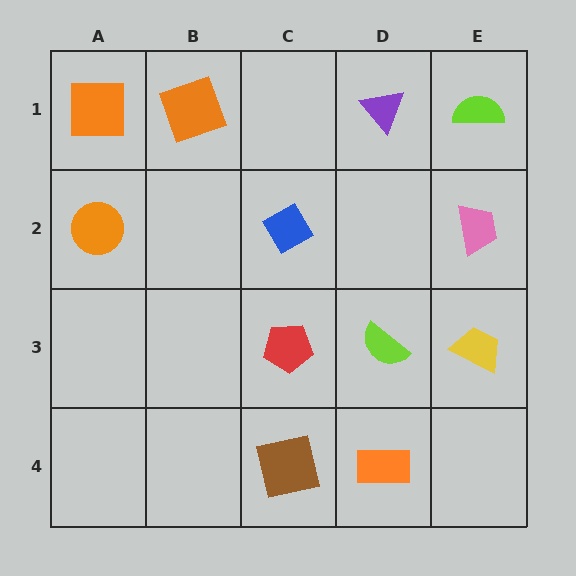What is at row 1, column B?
An orange square.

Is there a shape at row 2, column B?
No, that cell is empty.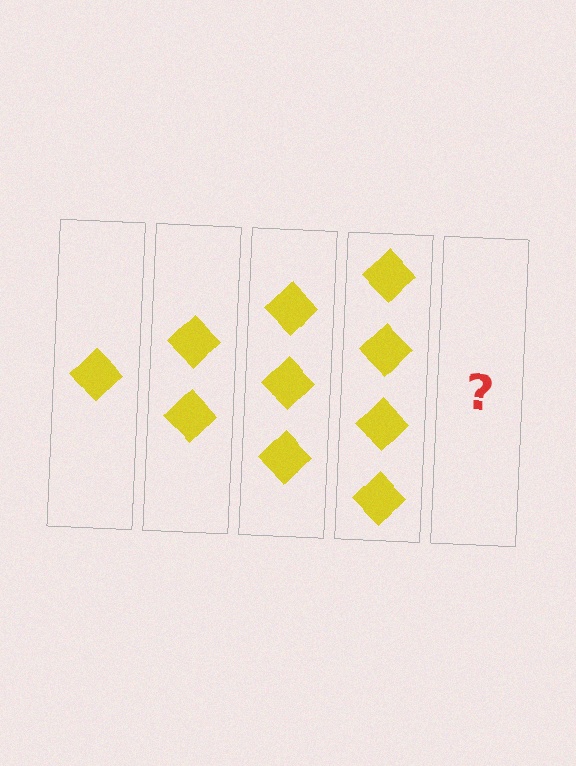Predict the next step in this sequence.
The next step is 5 diamonds.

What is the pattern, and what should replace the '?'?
The pattern is that each step adds one more diamond. The '?' should be 5 diamonds.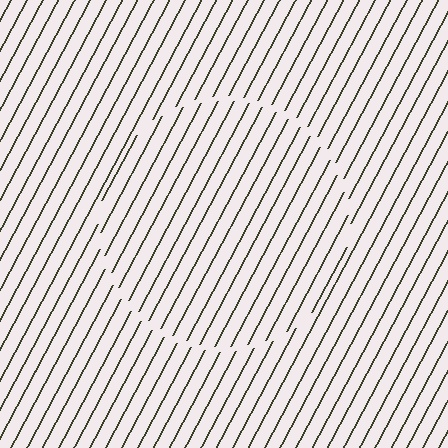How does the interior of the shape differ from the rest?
The interior of the shape contains the same grating, shifted by half a period — the contour is defined by the phase discontinuity where line-ends from the inner and outer gratings abut.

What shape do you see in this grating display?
An illusory circle. The interior of the shape contains the same grating, shifted by half a period — the contour is defined by the phase discontinuity where line-ends from the inner and outer gratings abut.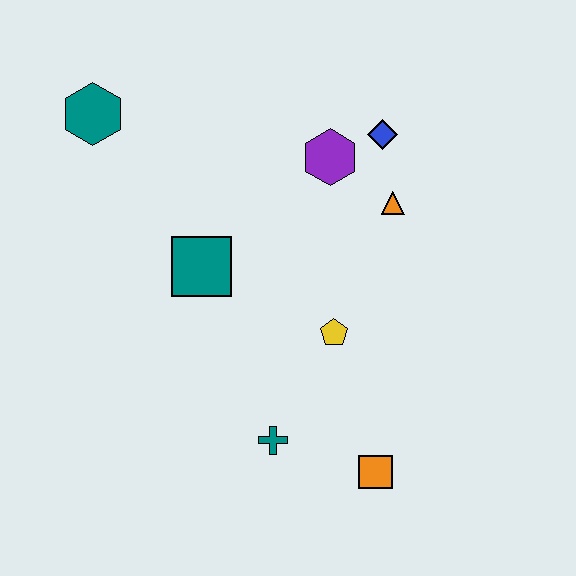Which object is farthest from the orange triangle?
The teal hexagon is farthest from the orange triangle.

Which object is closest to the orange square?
The teal cross is closest to the orange square.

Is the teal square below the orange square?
No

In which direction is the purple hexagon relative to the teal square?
The purple hexagon is to the right of the teal square.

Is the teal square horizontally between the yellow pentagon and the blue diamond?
No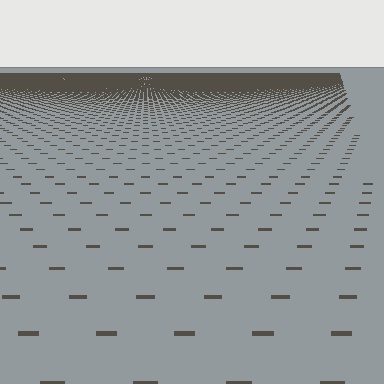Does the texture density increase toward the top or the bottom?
Density increases toward the top.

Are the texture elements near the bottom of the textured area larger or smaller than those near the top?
Larger. Near the bottom, elements are closer to the viewer and appear at a bigger on-screen size.